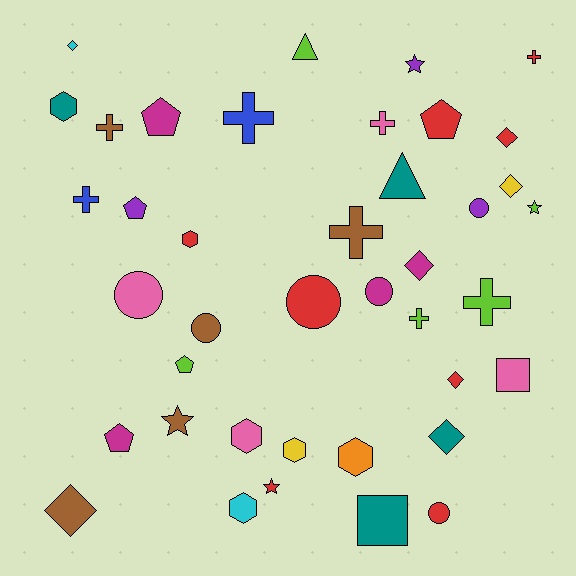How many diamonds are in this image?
There are 7 diamonds.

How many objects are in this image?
There are 40 objects.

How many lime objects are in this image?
There are 5 lime objects.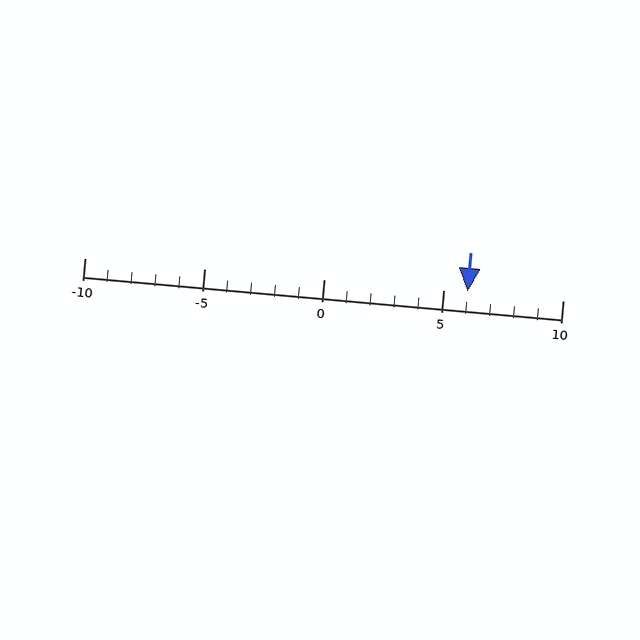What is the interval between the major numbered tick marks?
The major tick marks are spaced 5 units apart.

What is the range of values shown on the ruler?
The ruler shows values from -10 to 10.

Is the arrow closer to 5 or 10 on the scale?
The arrow is closer to 5.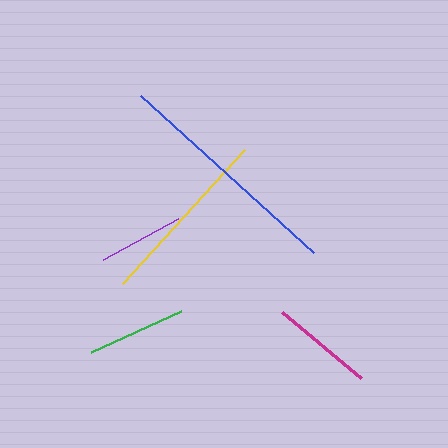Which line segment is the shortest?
The purple line is the shortest at approximately 85 pixels.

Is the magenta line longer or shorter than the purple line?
The magenta line is longer than the purple line.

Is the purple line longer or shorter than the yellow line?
The yellow line is longer than the purple line.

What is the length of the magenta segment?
The magenta segment is approximately 104 pixels long.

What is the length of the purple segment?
The purple segment is approximately 85 pixels long.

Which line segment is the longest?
The blue line is the longest at approximately 234 pixels.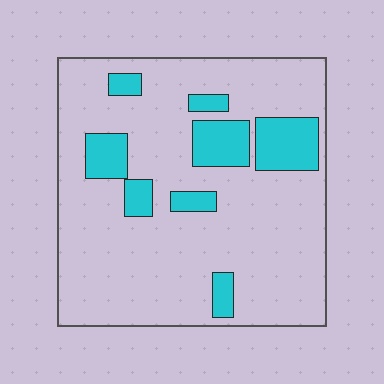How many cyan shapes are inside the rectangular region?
8.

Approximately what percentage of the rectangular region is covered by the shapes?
Approximately 20%.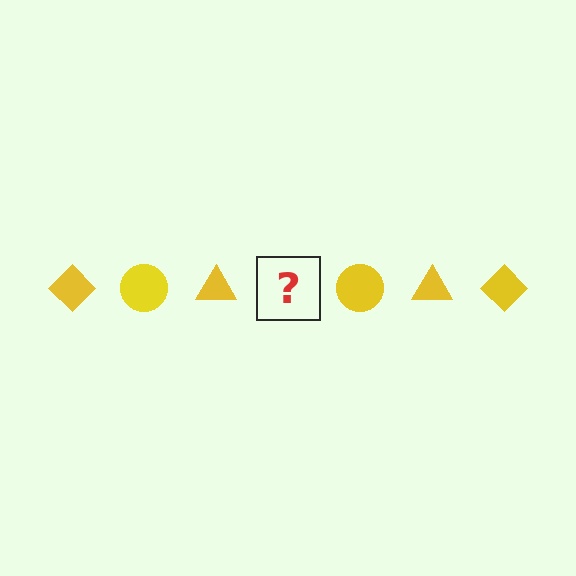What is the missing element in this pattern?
The missing element is a yellow diamond.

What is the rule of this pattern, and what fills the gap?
The rule is that the pattern cycles through diamond, circle, triangle shapes in yellow. The gap should be filled with a yellow diamond.